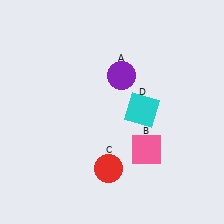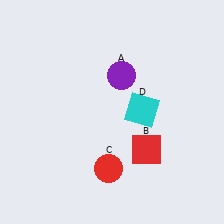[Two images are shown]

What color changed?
The square (B) changed from pink in Image 1 to red in Image 2.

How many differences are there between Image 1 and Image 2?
There is 1 difference between the two images.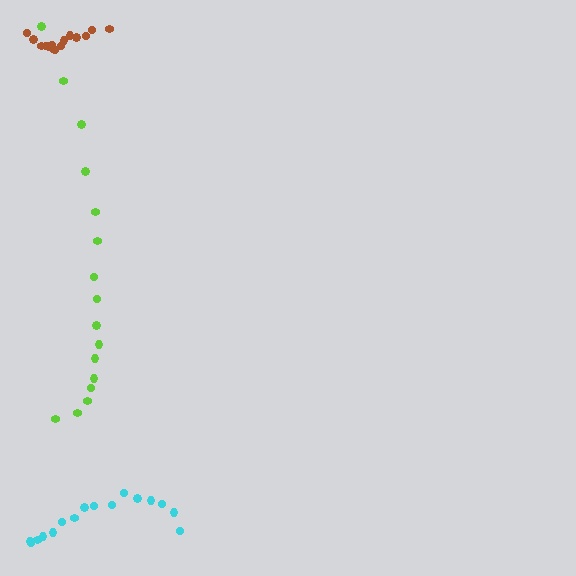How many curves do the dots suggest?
There are 3 distinct paths.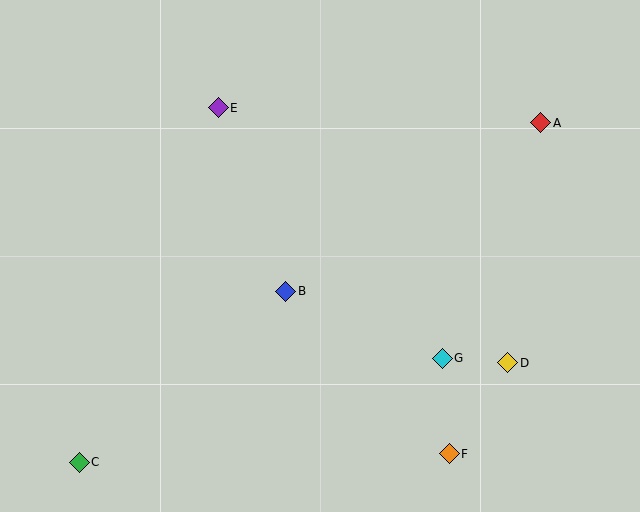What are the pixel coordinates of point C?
Point C is at (79, 462).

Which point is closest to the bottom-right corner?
Point D is closest to the bottom-right corner.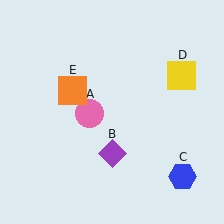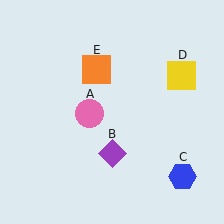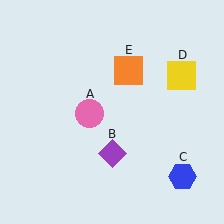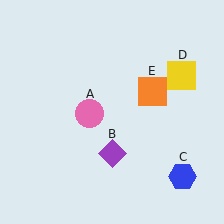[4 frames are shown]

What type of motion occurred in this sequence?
The orange square (object E) rotated clockwise around the center of the scene.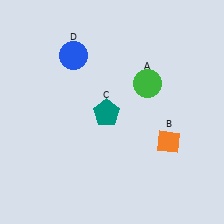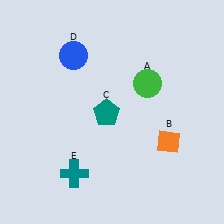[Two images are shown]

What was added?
A teal cross (E) was added in Image 2.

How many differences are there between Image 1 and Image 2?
There is 1 difference between the two images.